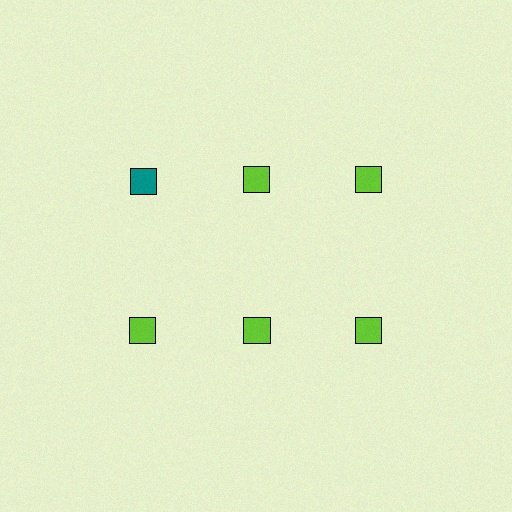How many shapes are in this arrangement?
There are 6 shapes arranged in a grid pattern.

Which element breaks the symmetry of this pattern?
The teal square in the top row, leftmost column breaks the symmetry. All other shapes are lime squares.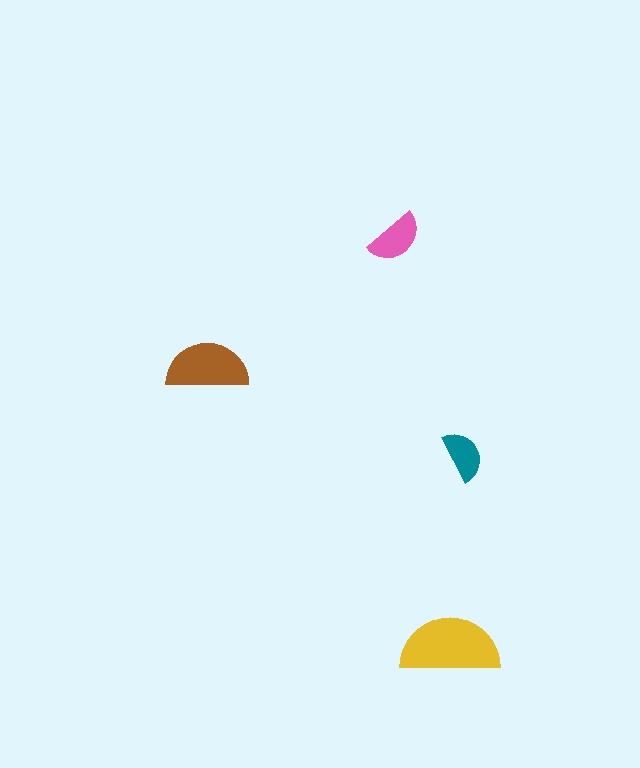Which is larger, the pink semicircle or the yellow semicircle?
The yellow one.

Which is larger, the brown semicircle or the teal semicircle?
The brown one.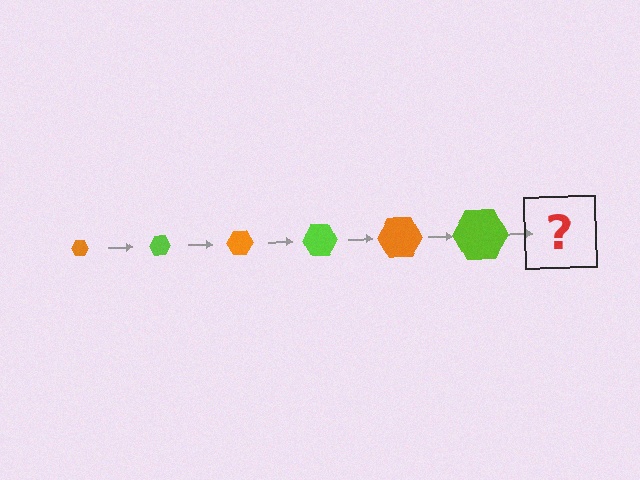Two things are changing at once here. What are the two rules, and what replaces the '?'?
The two rules are that the hexagon grows larger each step and the color cycles through orange and lime. The '?' should be an orange hexagon, larger than the previous one.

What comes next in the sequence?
The next element should be an orange hexagon, larger than the previous one.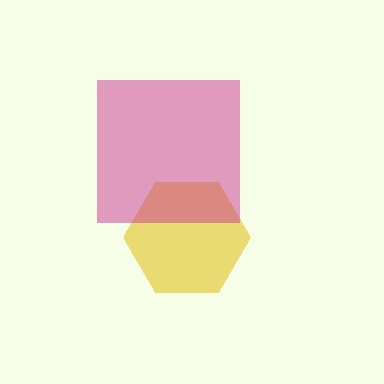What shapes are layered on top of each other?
The layered shapes are: a yellow hexagon, a magenta square.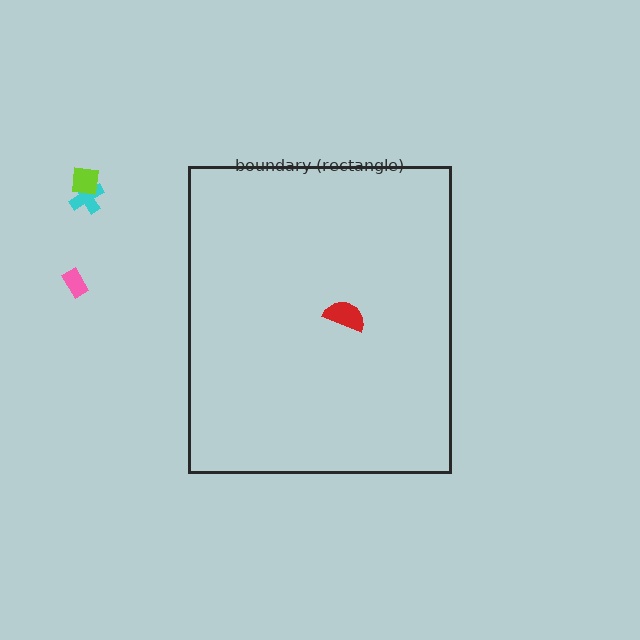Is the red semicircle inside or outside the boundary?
Inside.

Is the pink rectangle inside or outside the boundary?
Outside.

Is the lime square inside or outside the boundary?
Outside.